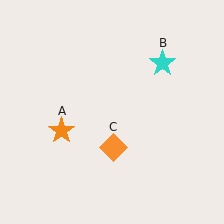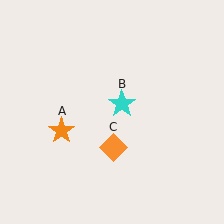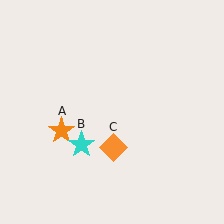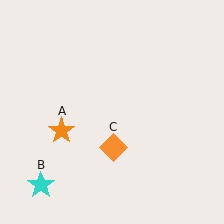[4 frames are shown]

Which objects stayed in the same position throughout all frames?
Orange star (object A) and orange diamond (object C) remained stationary.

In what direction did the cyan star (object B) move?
The cyan star (object B) moved down and to the left.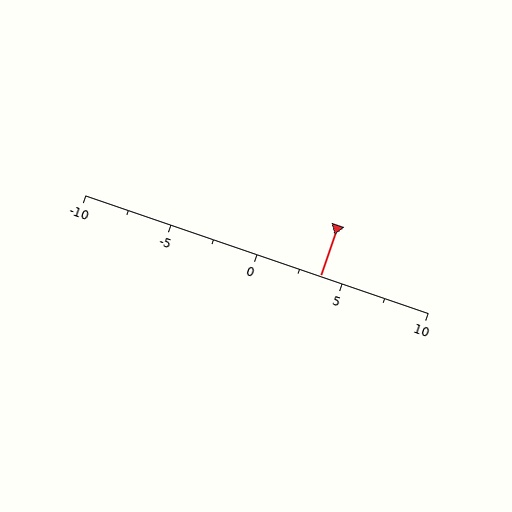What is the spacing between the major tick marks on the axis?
The major ticks are spaced 5 apart.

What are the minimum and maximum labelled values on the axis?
The axis runs from -10 to 10.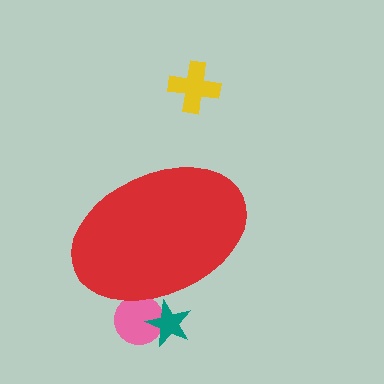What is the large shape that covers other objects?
A red ellipse.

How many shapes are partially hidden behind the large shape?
2 shapes are partially hidden.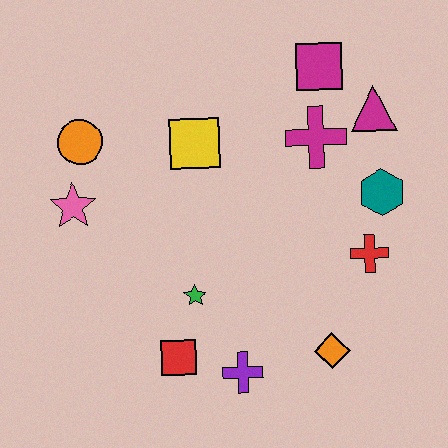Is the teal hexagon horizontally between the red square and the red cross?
No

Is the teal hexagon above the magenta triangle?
No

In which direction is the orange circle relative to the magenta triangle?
The orange circle is to the left of the magenta triangle.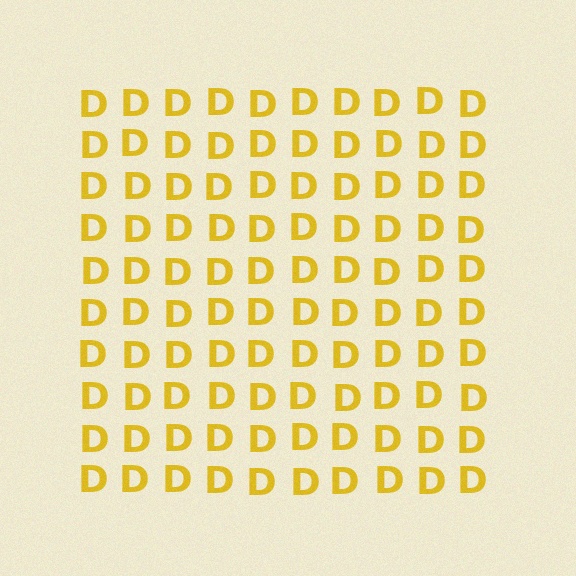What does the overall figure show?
The overall figure shows a square.